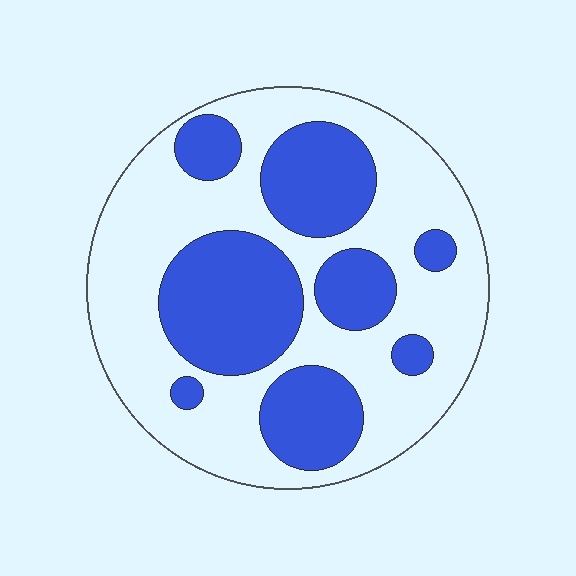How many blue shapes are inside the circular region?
8.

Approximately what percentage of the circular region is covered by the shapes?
Approximately 40%.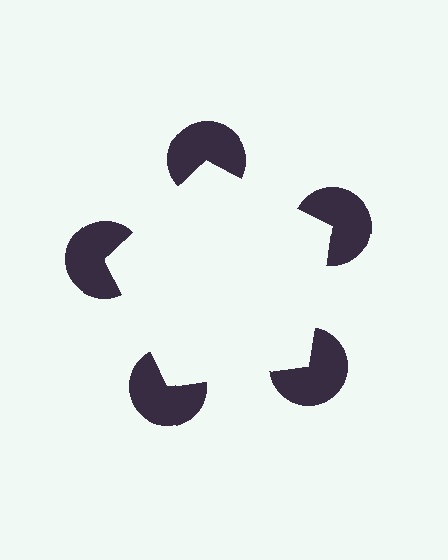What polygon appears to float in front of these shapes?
An illusory pentagon — its edges are inferred from the aligned wedge cuts in the pac-man discs, not physically drawn.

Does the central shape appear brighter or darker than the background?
It typically appears slightly brighter than the background, even though no actual brightness change is drawn.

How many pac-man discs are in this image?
There are 5 — one at each vertex of the illusory pentagon.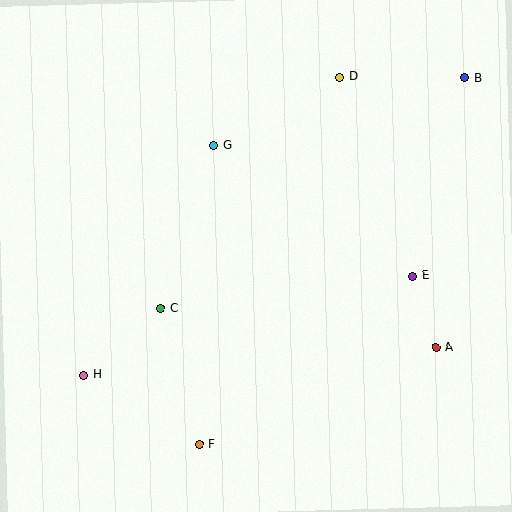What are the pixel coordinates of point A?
Point A is at (436, 347).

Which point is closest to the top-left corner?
Point G is closest to the top-left corner.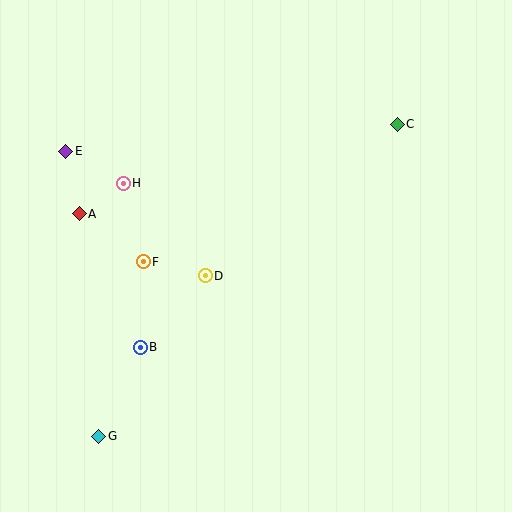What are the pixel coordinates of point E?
Point E is at (66, 151).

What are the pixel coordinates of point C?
Point C is at (397, 124).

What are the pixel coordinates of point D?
Point D is at (205, 276).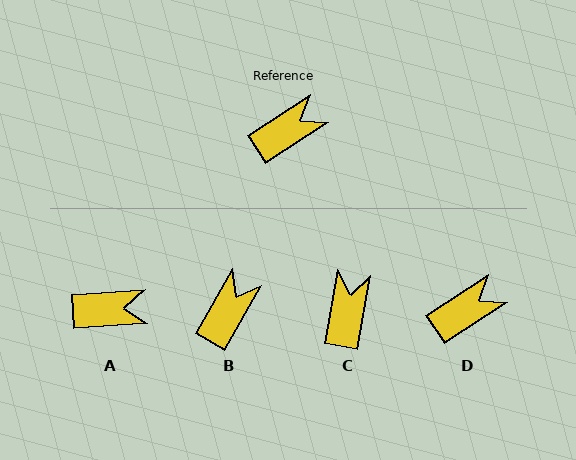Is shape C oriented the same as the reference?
No, it is off by about 47 degrees.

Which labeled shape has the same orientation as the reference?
D.